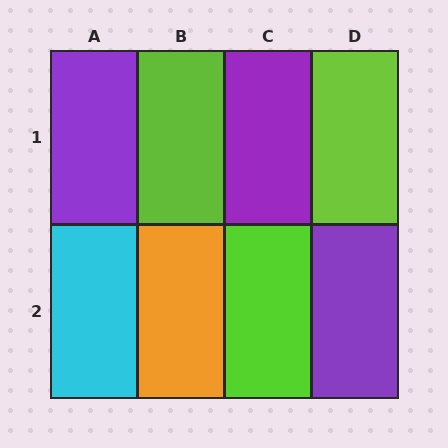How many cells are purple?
3 cells are purple.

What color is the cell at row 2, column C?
Lime.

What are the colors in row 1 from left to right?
Purple, lime, purple, lime.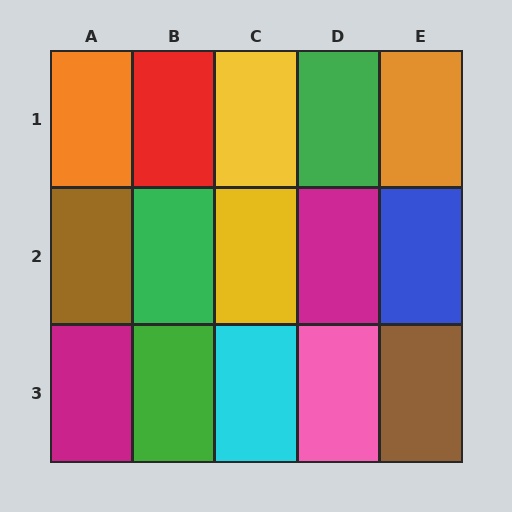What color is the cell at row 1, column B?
Red.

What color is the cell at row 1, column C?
Yellow.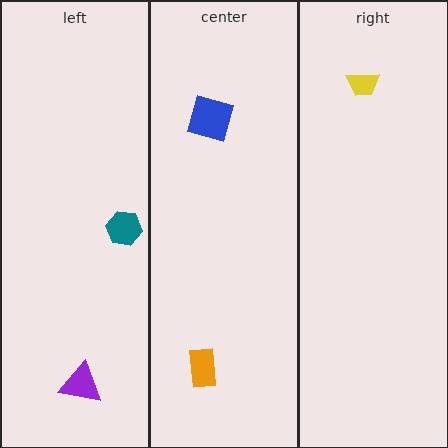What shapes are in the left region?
The teal hexagon, the purple triangle.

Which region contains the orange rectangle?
The center region.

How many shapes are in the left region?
2.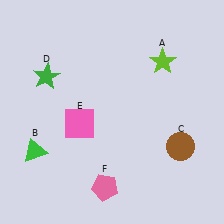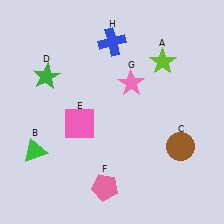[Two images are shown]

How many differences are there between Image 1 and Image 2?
There are 2 differences between the two images.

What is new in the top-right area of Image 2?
A blue cross (H) was added in the top-right area of Image 2.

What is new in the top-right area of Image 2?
A pink star (G) was added in the top-right area of Image 2.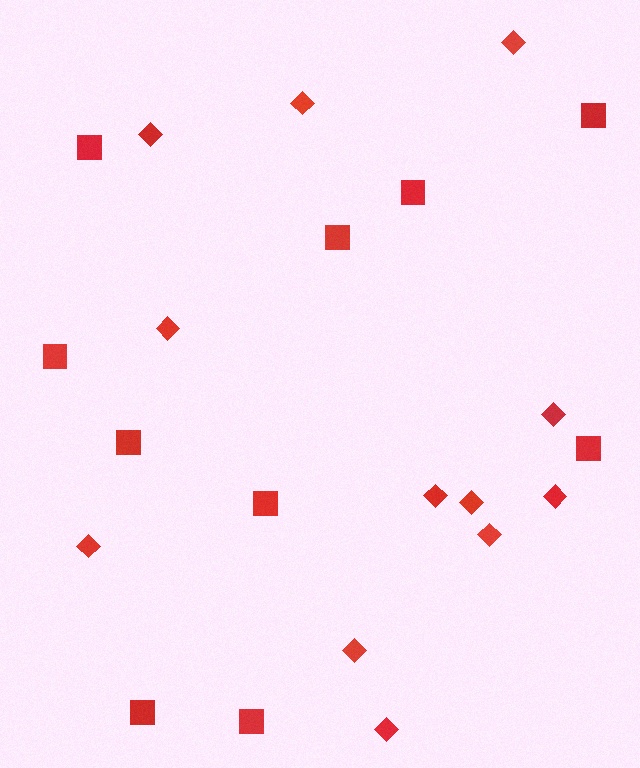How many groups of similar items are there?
There are 2 groups: one group of squares (10) and one group of diamonds (12).